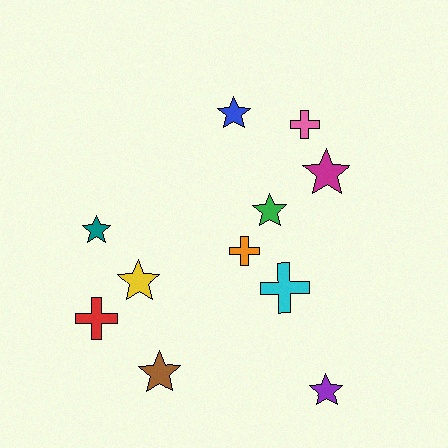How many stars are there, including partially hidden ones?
There are 7 stars.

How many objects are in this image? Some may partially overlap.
There are 11 objects.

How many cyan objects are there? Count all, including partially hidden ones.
There is 1 cyan object.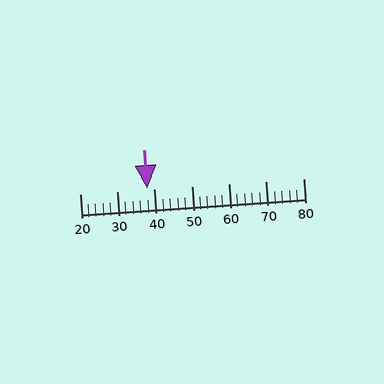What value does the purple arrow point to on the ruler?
The purple arrow points to approximately 38.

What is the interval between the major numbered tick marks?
The major tick marks are spaced 10 units apart.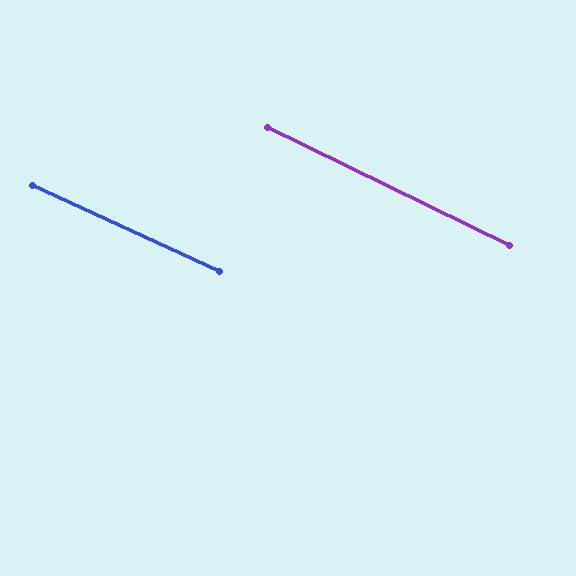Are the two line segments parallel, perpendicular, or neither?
Parallel — their directions differ by only 1.2°.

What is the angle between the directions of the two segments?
Approximately 1 degree.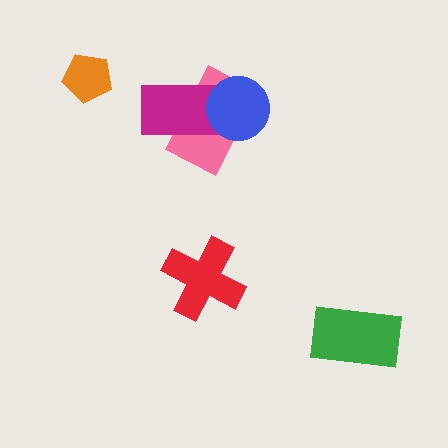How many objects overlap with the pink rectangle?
2 objects overlap with the pink rectangle.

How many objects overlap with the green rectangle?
0 objects overlap with the green rectangle.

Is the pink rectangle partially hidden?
Yes, it is partially covered by another shape.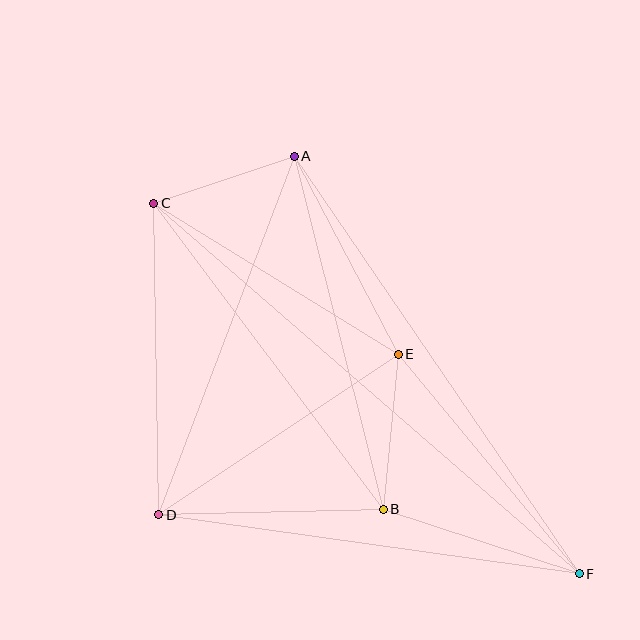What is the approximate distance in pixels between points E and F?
The distance between E and F is approximately 284 pixels.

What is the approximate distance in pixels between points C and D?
The distance between C and D is approximately 311 pixels.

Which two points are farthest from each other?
Points C and F are farthest from each other.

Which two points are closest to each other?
Points A and C are closest to each other.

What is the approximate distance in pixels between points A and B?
The distance between A and B is approximately 364 pixels.